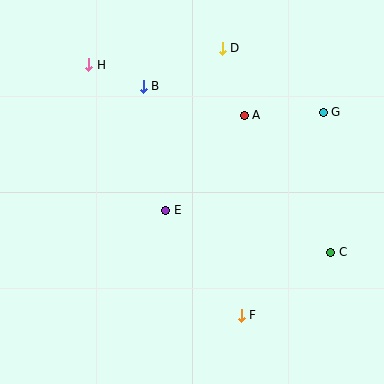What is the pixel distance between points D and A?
The distance between D and A is 70 pixels.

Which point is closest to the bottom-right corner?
Point C is closest to the bottom-right corner.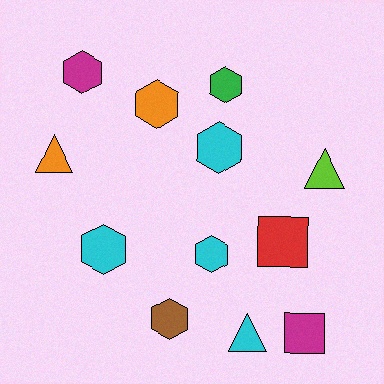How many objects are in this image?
There are 12 objects.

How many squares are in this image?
There are 2 squares.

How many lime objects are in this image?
There is 1 lime object.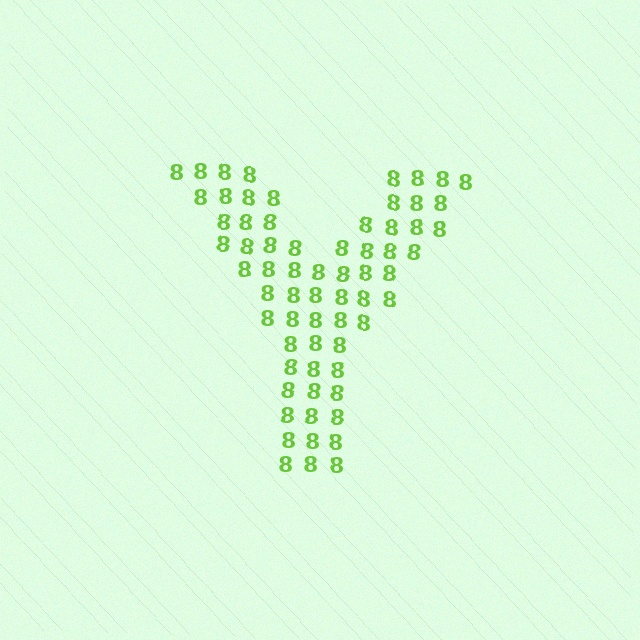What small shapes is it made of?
It is made of small digit 8's.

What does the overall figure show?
The overall figure shows the letter Y.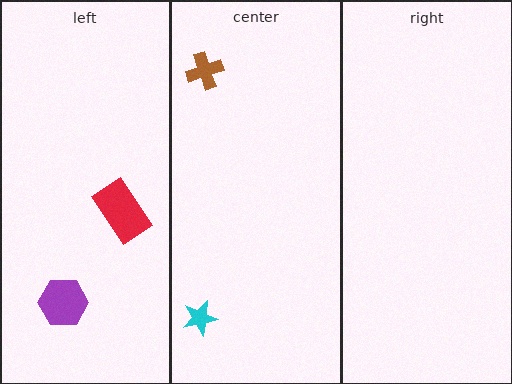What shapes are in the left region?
The purple hexagon, the red rectangle.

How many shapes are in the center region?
2.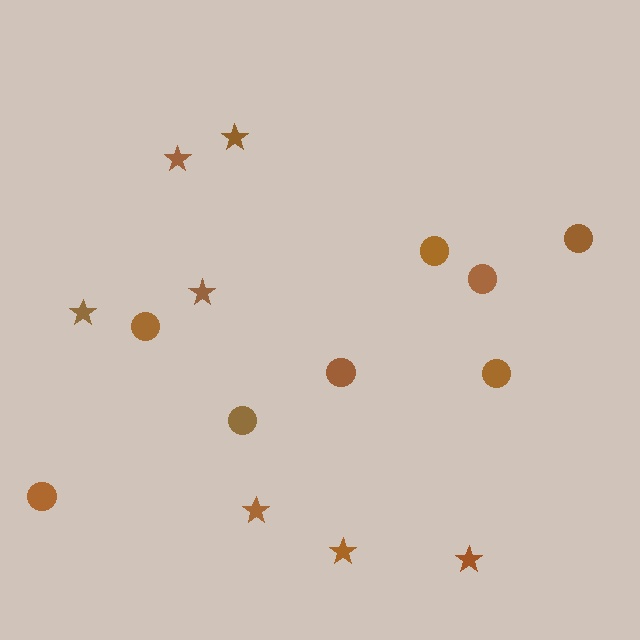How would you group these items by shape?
There are 2 groups: one group of stars (7) and one group of circles (8).